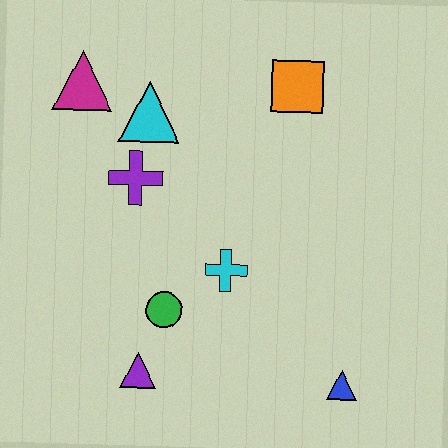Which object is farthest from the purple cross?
The blue triangle is farthest from the purple cross.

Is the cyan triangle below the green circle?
No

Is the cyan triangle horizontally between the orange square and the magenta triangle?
Yes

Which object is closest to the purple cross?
The cyan triangle is closest to the purple cross.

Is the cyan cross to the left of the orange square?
Yes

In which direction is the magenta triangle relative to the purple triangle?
The magenta triangle is above the purple triangle.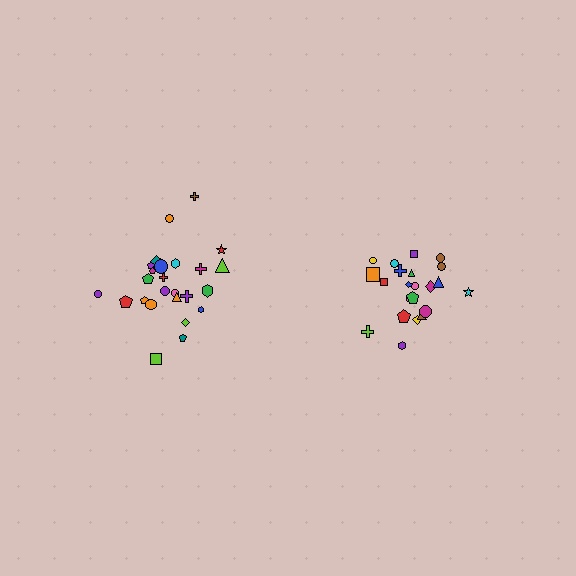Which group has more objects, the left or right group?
The left group.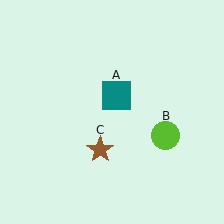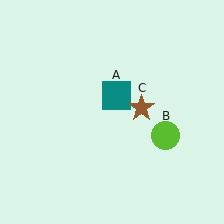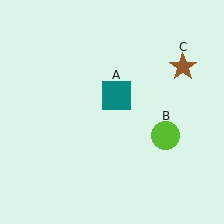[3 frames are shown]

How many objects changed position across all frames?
1 object changed position: brown star (object C).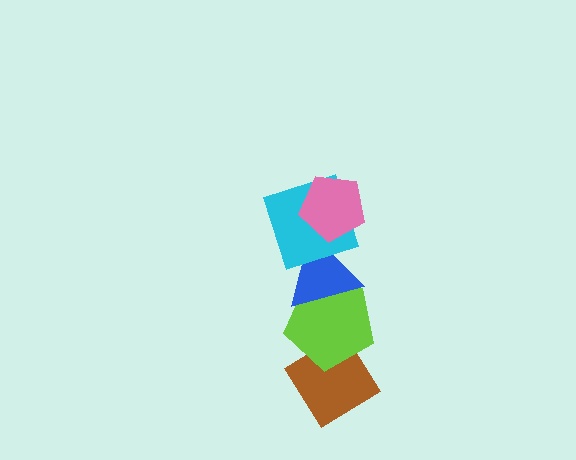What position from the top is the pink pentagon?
The pink pentagon is 1st from the top.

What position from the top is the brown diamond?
The brown diamond is 5th from the top.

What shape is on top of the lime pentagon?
The blue triangle is on top of the lime pentagon.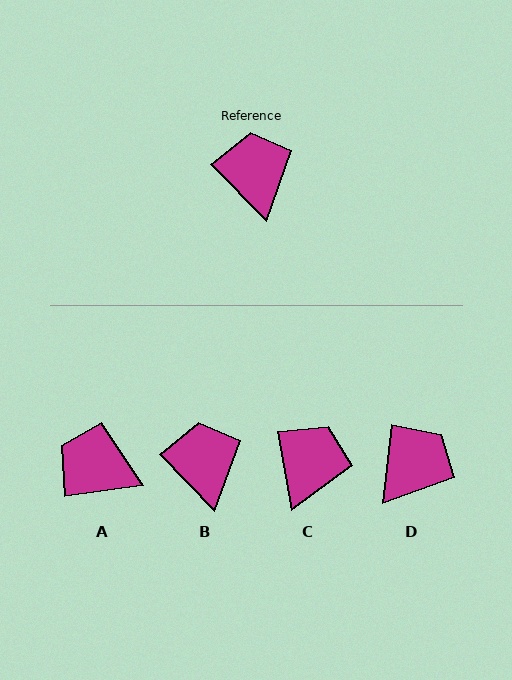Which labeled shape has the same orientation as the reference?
B.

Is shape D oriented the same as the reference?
No, it is off by about 50 degrees.